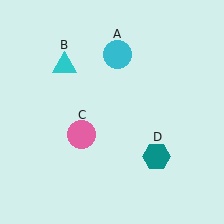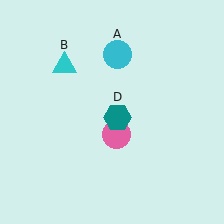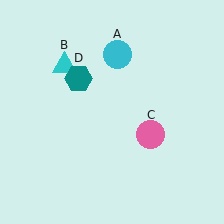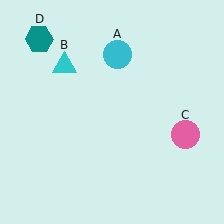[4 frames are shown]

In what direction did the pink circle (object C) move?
The pink circle (object C) moved right.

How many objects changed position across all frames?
2 objects changed position: pink circle (object C), teal hexagon (object D).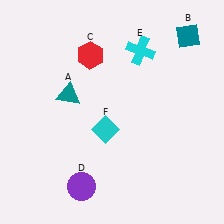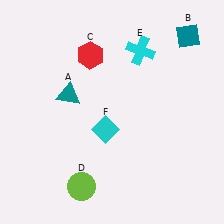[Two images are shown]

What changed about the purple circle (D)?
In Image 1, D is purple. In Image 2, it changed to lime.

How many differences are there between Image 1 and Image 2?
There is 1 difference between the two images.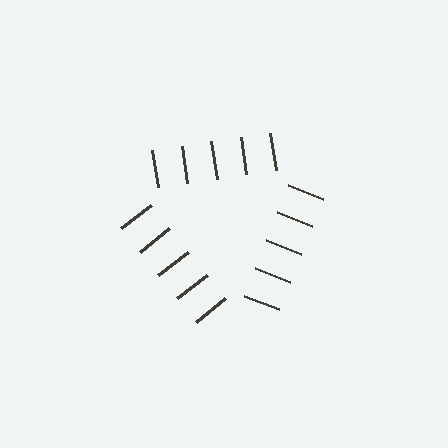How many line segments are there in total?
15 — 5 along each of the 3 edges.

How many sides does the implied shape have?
3 sides — the line-ends trace a triangle.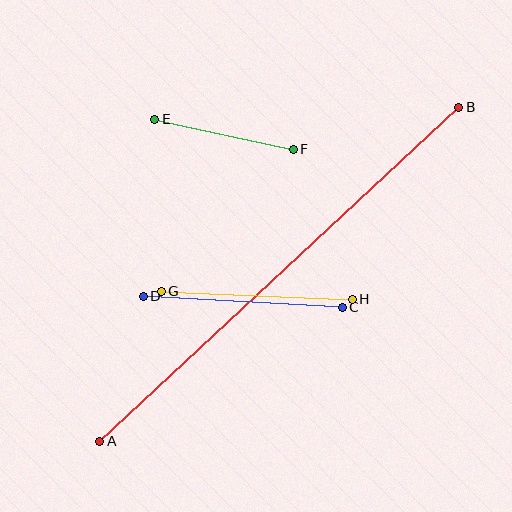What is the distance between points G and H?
The distance is approximately 191 pixels.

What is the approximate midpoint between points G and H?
The midpoint is at approximately (257, 295) pixels.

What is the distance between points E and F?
The distance is approximately 142 pixels.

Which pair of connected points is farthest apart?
Points A and B are farthest apart.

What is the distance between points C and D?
The distance is approximately 199 pixels.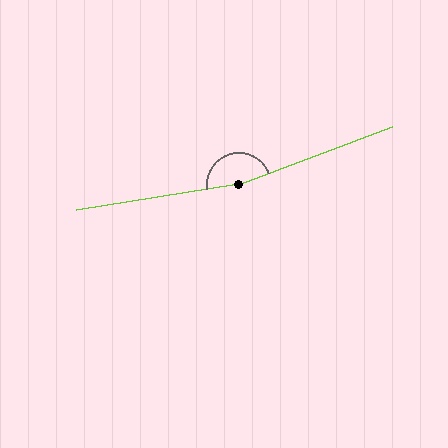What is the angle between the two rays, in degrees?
Approximately 168 degrees.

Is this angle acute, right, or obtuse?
It is obtuse.